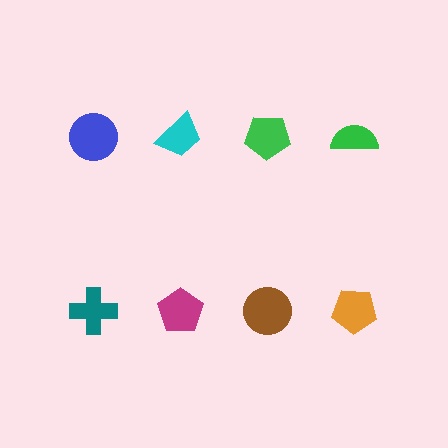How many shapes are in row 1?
4 shapes.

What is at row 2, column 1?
A teal cross.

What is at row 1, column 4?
A green semicircle.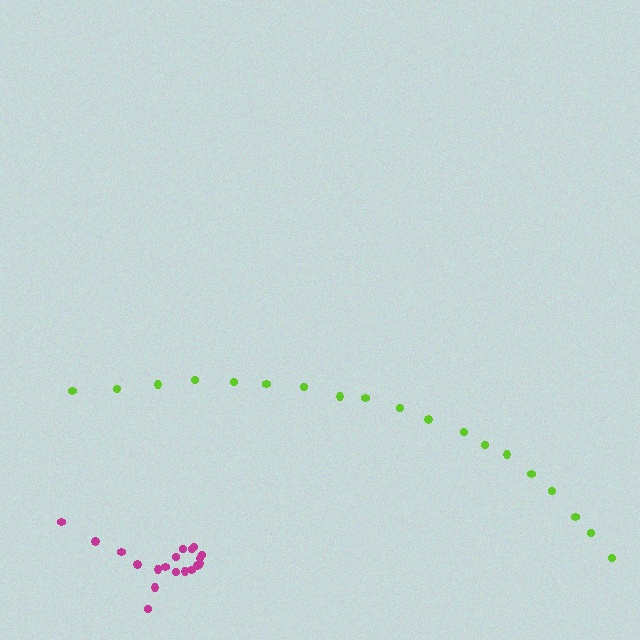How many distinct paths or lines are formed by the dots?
There are 2 distinct paths.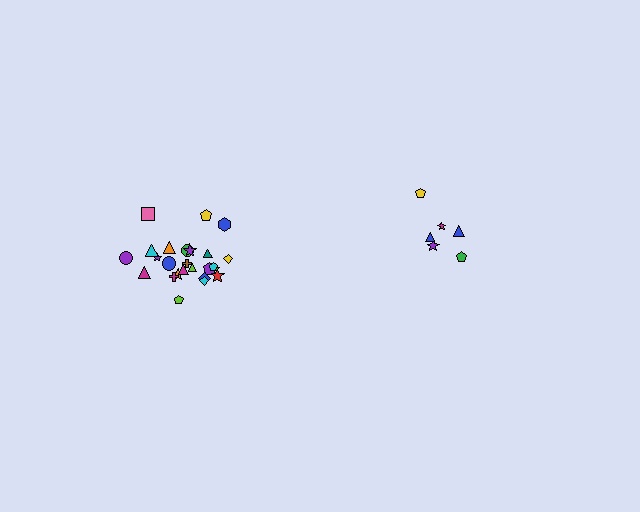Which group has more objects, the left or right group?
The left group.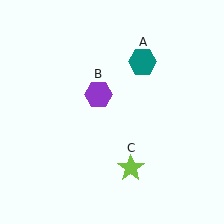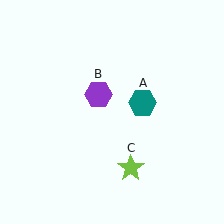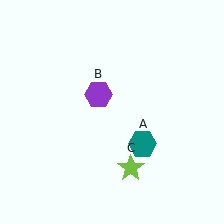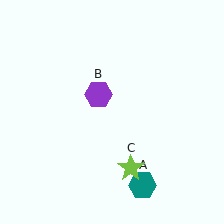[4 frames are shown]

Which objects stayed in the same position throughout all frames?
Purple hexagon (object B) and lime star (object C) remained stationary.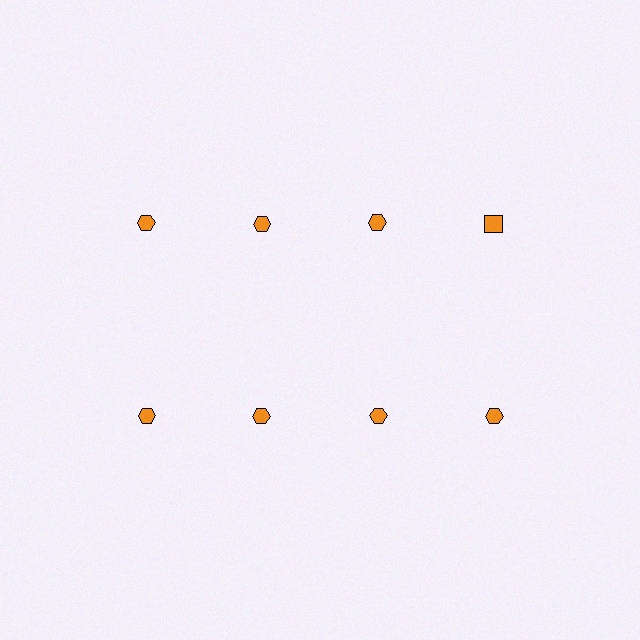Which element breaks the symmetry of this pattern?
The orange square in the top row, second from right column breaks the symmetry. All other shapes are orange hexagons.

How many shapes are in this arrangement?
There are 8 shapes arranged in a grid pattern.